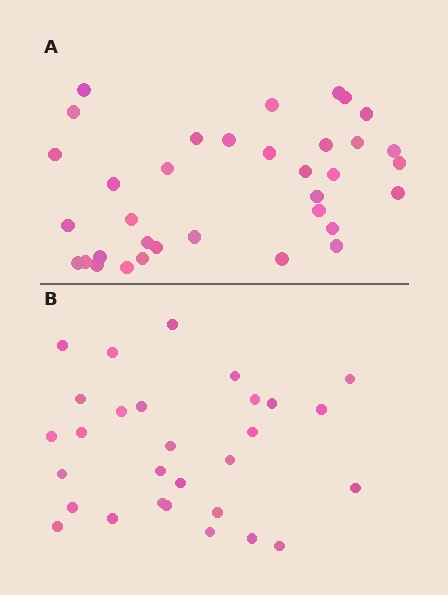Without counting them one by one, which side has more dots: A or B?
Region A (the top region) has more dots.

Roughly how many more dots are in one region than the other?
Region A has about 6 more dots than region B.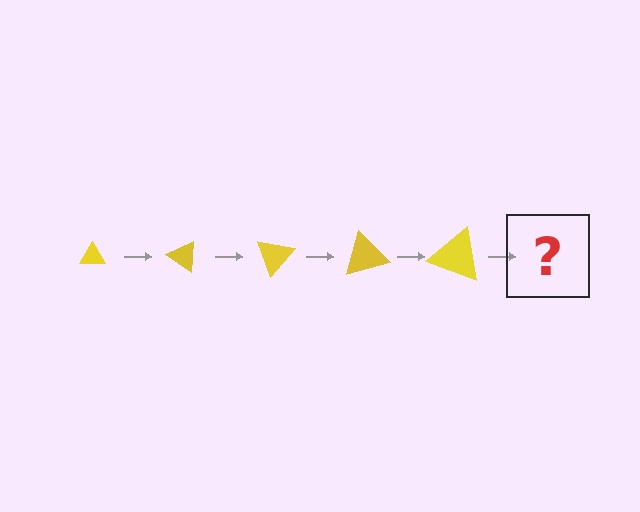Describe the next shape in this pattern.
It should be a triangle, larger than the previous one and rotated 175 degrees from the start.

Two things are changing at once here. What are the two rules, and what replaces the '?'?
The two rules are that the triangle grows larger each step and it rotates 35 degrees each step. The '?' should be a triangle, larger than the previous one and rotated 175 degrees from the start.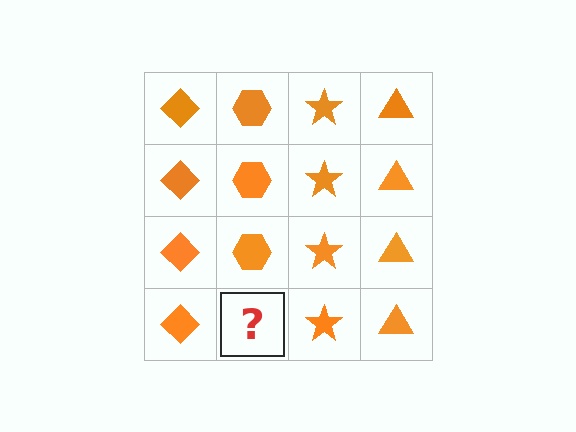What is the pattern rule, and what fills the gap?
The rule is that each column has a consistent shape. The gap should be filled with an orange hexagon.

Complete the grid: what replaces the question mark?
The question mark should be replaced with an orange hexagon.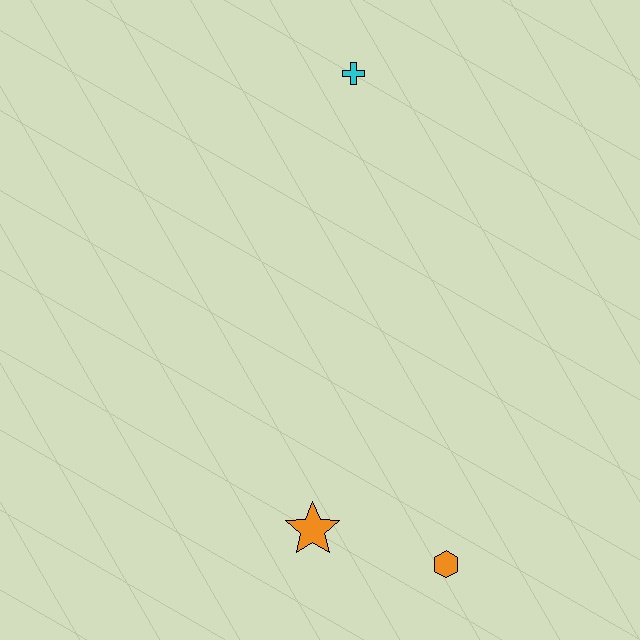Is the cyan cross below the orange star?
No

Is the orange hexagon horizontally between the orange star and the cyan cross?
No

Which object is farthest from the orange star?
The cyan cross is farthest from the orange star.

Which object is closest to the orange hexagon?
The orange star is closest to the orange hexagon.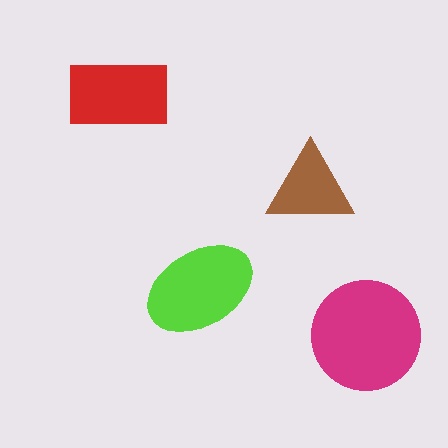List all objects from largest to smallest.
The magenta circle, the lime ellipse, the red rectangle, the brown triangle.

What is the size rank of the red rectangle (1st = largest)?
3rd.